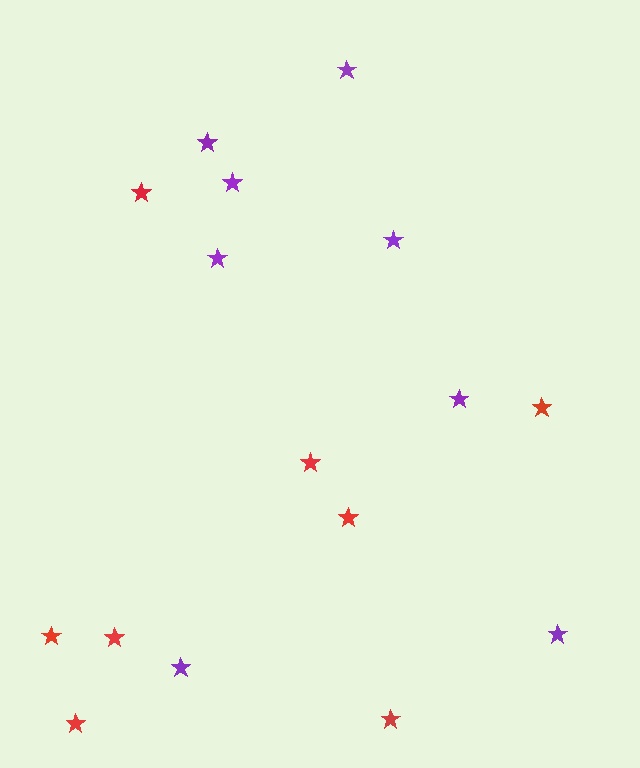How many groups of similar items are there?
There are 2 groups: one group of red stars (8) and one group of purple stars (8).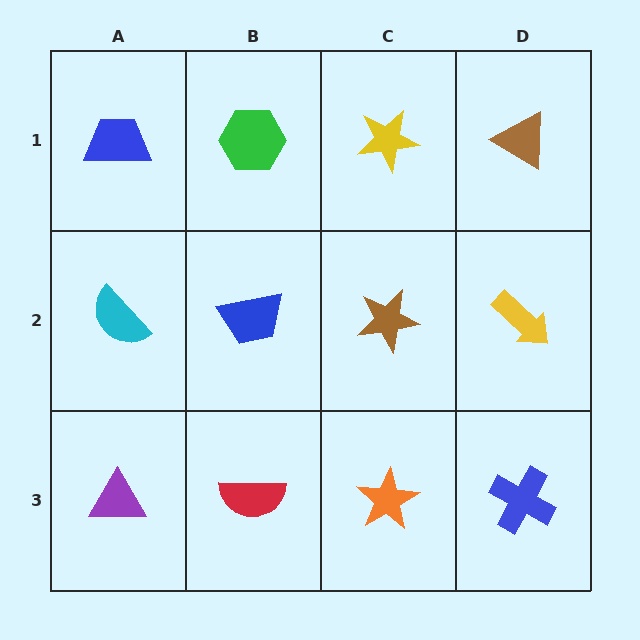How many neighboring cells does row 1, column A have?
2.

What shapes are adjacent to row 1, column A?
A cyan semicircle (row 2, column A), a green hexagon (row 1, column B).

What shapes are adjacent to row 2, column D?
A brown triangle (row 1, column D), a blue cross (row 3, column D), a brown star (row 2, column C).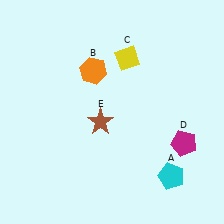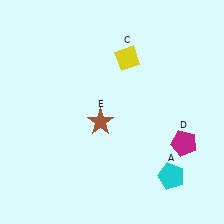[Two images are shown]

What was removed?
The orange hexagon (B) was removed in Image 2.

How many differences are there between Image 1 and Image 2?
There is 1 difference between the two images.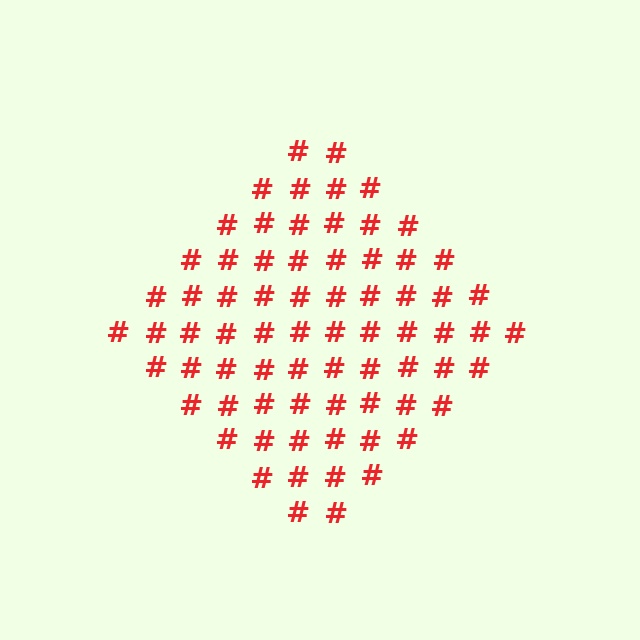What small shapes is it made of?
It is made of small hash symbols.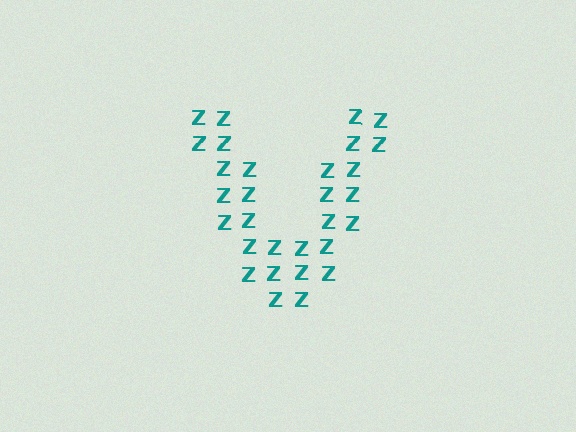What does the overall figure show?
The overall figure shows the letter V.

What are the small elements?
The small elements are letter Z's.